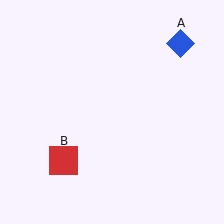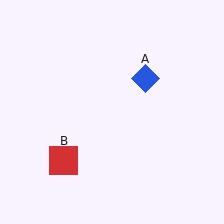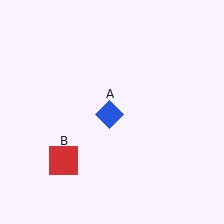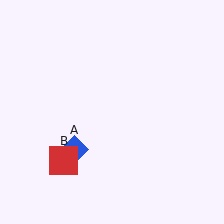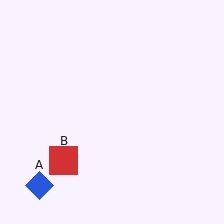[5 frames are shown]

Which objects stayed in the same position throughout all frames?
Red square (object B) remained stationary.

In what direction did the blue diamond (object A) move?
The blue diamond (object A) moved down and to the left.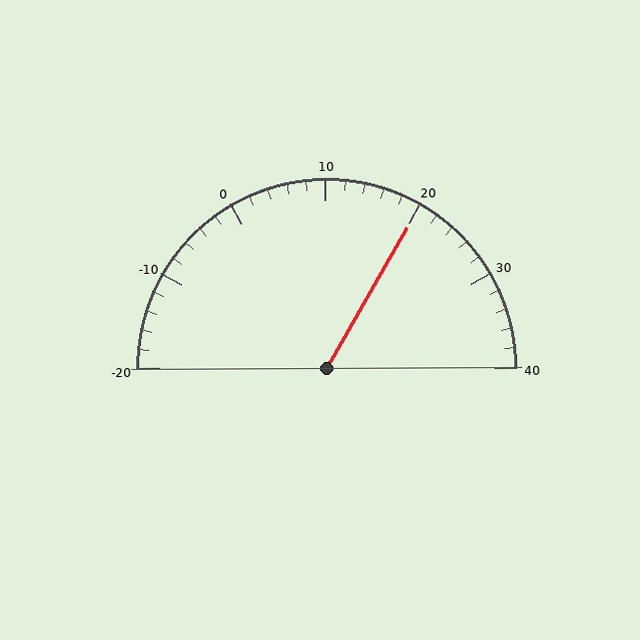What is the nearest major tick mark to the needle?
The nearest major tick mark is 20.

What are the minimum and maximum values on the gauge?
The gauge ranges from -20 to 40.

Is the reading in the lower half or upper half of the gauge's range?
The reading is in the upper half of the range (-20 to 40).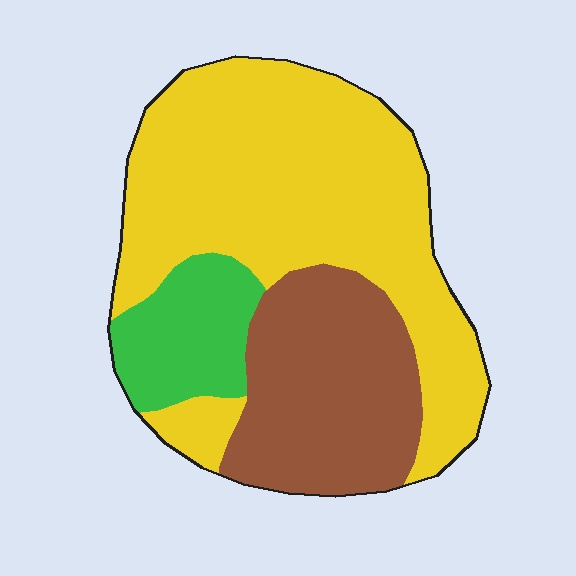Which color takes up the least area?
Green, at roughly 15%.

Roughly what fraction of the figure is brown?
Brown takes up about one quarter (1/4) of the figure.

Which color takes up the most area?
Yellow, at roughly 60%.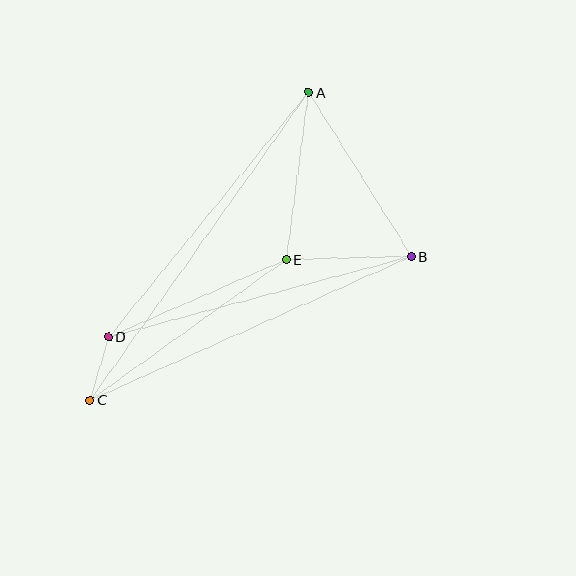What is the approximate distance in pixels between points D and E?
The distance between D and E is approximately 193 pixels.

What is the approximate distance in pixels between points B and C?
The distance between B and C is approximately 352 pixels.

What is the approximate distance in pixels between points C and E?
The distance between C and E is approximately 241 pixels.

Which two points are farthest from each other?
Points A and C are farthest from each other.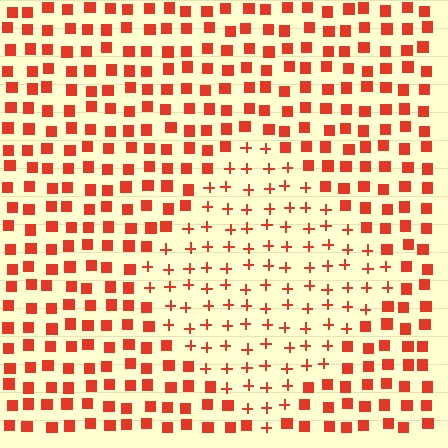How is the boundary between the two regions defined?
The boundary is defined by a change in element shape: plus signs inside vs. squares outside. All elements share the same color and spacing.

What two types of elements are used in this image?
The image uses plus signs inside the diamond region and squares outside it.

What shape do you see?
I see a diamond.